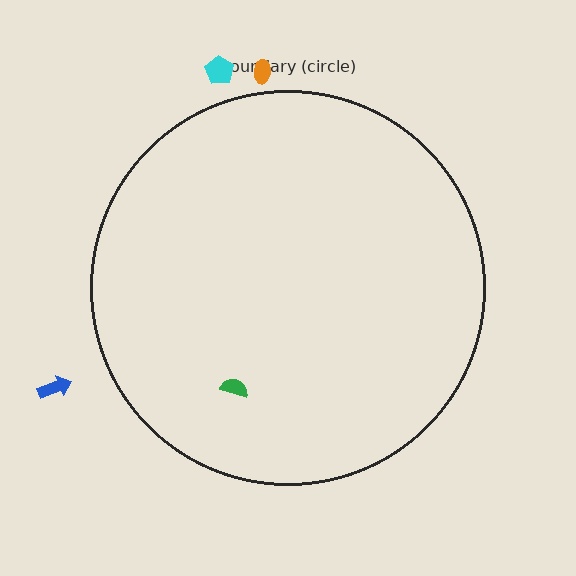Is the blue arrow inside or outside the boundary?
Outside.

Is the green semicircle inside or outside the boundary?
Inside.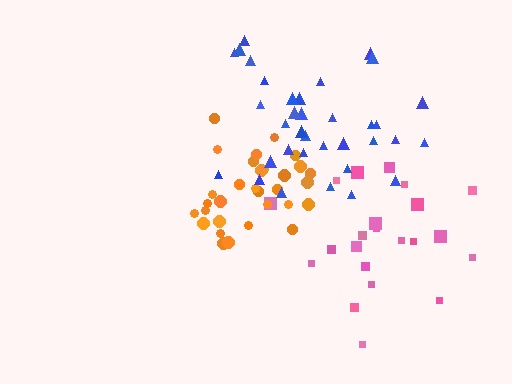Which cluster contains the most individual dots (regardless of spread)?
Blue (35).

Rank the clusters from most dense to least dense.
orange, blue, pink.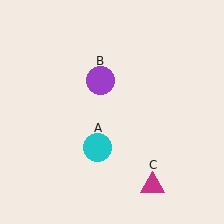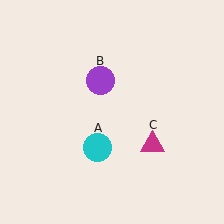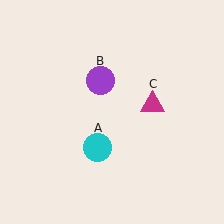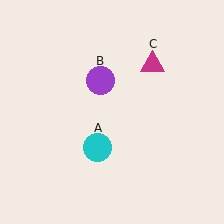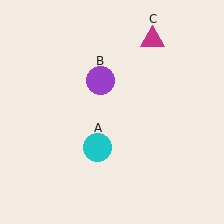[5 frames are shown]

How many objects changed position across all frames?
1 object changed position: magenta triangle (object C).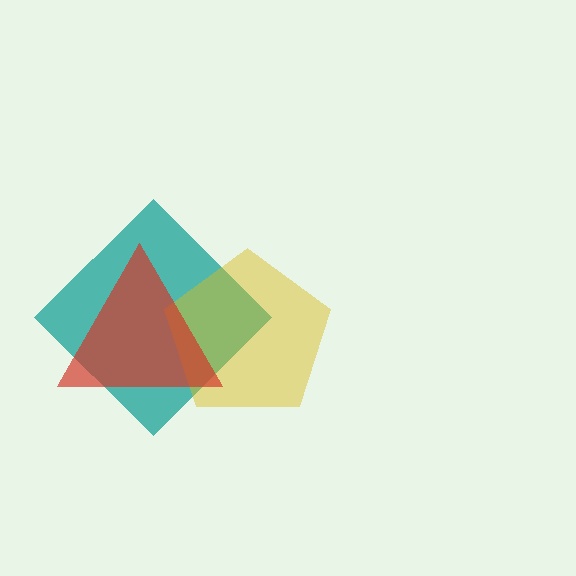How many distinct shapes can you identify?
There are 3 distinct shapes: a teal diamond, a yellow pentagon, a red triangle.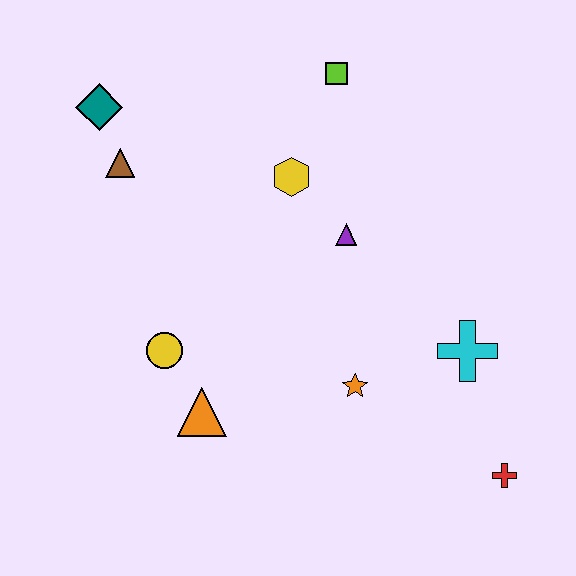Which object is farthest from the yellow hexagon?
The red cross is farthest from the yellow hexagon.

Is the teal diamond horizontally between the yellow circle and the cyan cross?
No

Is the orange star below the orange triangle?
No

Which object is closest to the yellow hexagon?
The purple triangle is closest to the yellow hexagon.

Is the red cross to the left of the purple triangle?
No